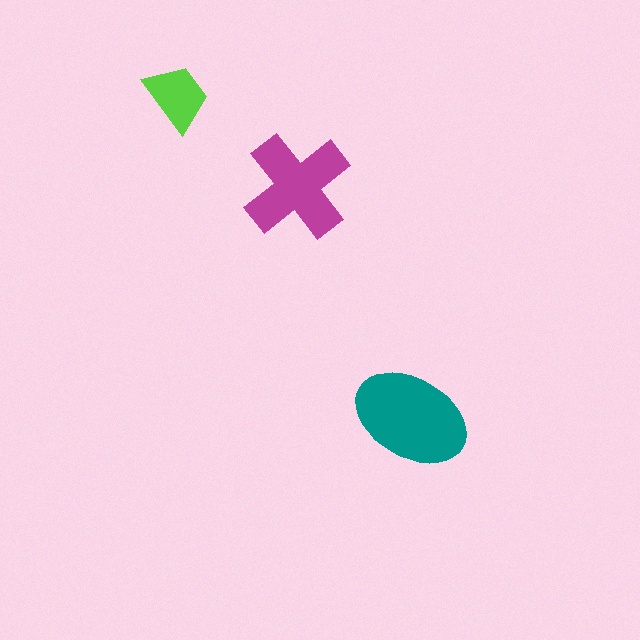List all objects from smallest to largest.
The lime trapezoid, the magenta cross, the teal ellipse.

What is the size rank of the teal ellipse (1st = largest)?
1st.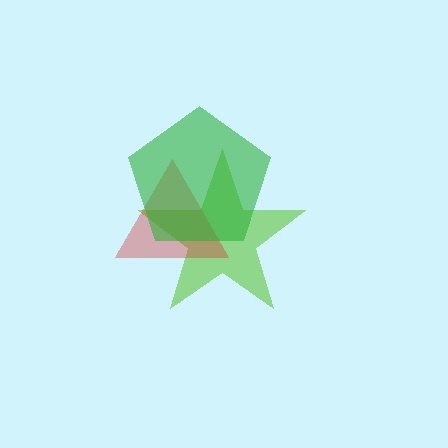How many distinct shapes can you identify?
There are 3 distinct shapes: a lime star, a red triangle, a green pentagon.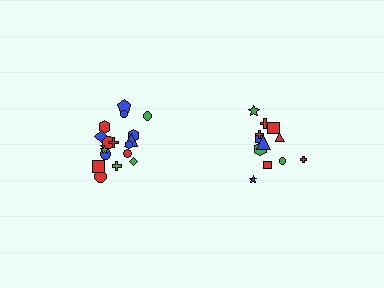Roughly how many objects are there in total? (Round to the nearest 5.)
Roughly 30 objects in total.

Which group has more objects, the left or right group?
The left group.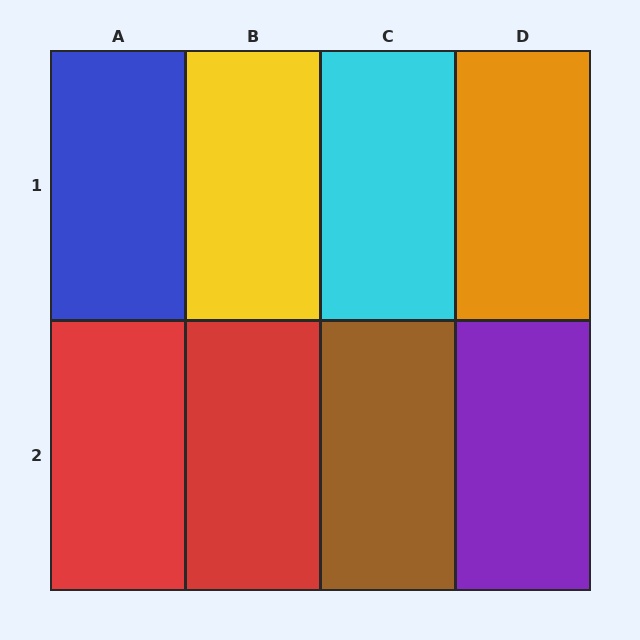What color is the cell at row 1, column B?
Yellow.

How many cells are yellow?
1 cell is yellow.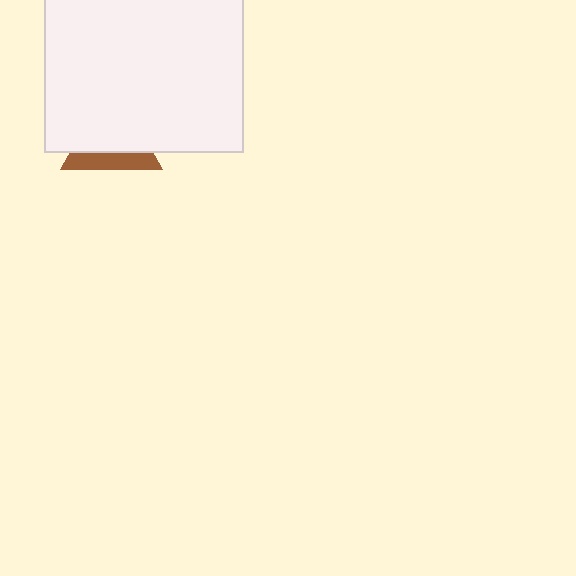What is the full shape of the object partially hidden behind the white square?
The partially hidden object is a brown triangle.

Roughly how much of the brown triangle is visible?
A small part of it is visible (roughly 32%).